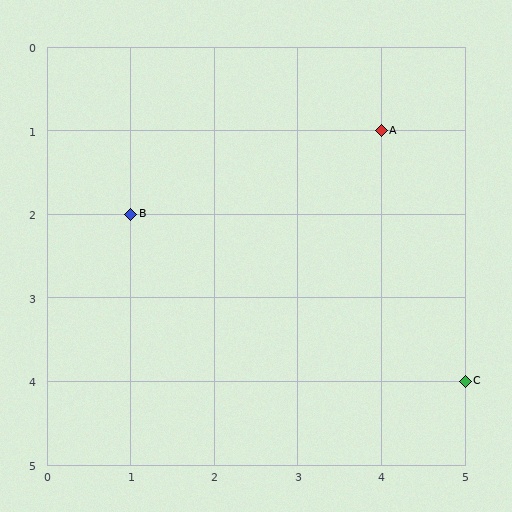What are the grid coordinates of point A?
Point A is at grid coordinates (4, 1).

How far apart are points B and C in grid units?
Points B and C are 4 columns and 2 rows apart (about 4.5 grid units diagonally).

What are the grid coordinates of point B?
Point B is at grid coordinates (1, 2).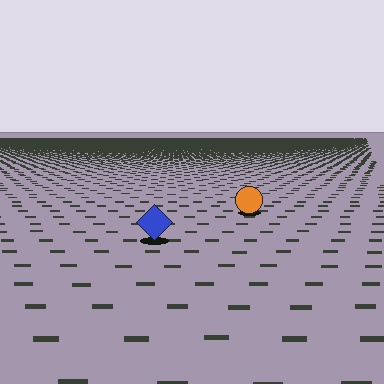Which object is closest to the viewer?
The blue diamond is closest. The texture marks near it are larger and more spread out.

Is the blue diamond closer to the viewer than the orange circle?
Yes. The blue diamond is closer — you can tell from the texture gradient: the ground texture is coarser near it.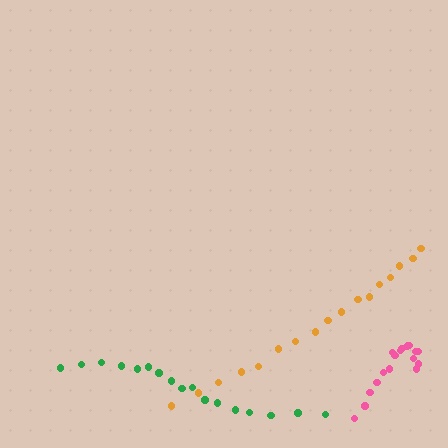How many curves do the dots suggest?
There are 3 distinct paths.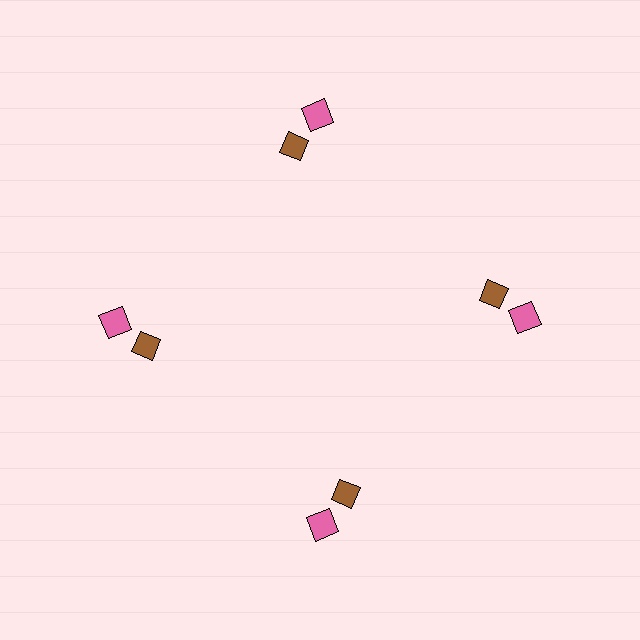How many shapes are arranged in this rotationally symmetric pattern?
There are 8 shapes, arranged in 4 groups of 2.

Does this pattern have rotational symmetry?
Yes, this pattern has 4-fold rotational symmetry. It looks the same after rotating 90 degrees around the center.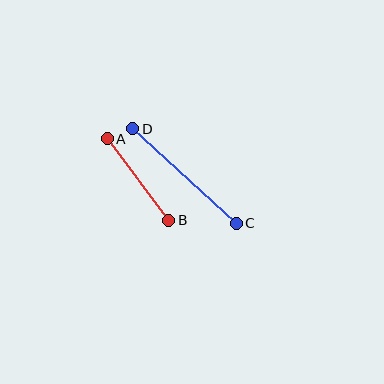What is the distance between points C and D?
The distance is approximately 140 pixels.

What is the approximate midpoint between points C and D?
The midpoint is at approximately (184, 176) pixels.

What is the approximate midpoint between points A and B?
The midpoint is at approximately (138, 179) pixels.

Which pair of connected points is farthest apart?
Points C and D are farthest apart.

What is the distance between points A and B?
The distance is approximately 102 pixels.